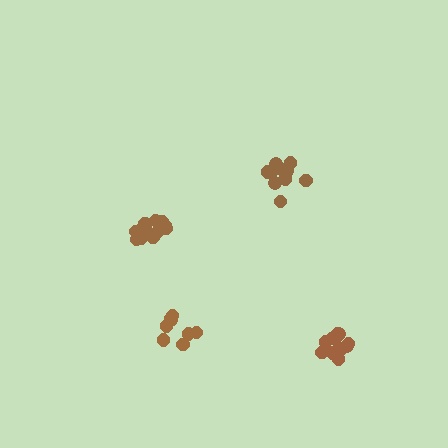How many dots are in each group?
Group 1: 13 dots, Group 2: 11 dots, Group 3: 12 dots, Group 4: 8 dots (44 total).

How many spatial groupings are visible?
There are 4 spatial groupings.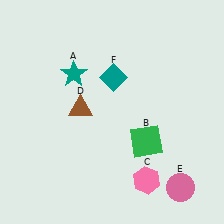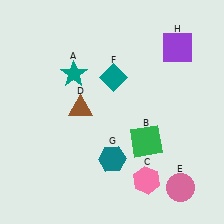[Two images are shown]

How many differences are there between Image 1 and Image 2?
There are 2 differences between the two images.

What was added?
A teal hexagon (G), a purple square (H) were added in Image 2.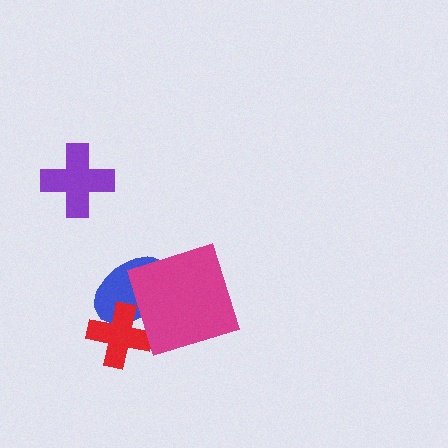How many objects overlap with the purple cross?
0 objects overlap with the purple cross.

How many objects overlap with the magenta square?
1 object overlaps with the magenta square.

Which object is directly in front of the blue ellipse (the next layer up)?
The red cross is directly in front of the blue ellipse.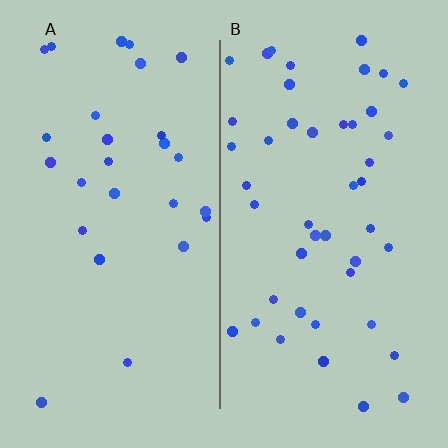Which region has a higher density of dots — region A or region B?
B (the right).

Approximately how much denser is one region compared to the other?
Approximately 1.7× — region B over region A.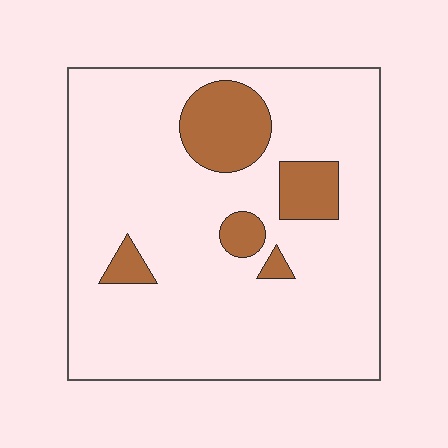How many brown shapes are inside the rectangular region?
5.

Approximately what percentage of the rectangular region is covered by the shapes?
Approximately 15%.